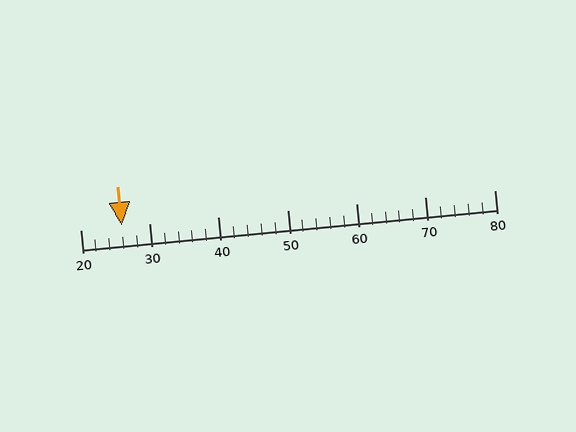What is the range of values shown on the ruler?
The ruler shows values from 20 to 80.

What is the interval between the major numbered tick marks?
The major tick marks are spaced 10 units apart.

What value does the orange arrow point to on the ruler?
The orange arrow points to approximately 26.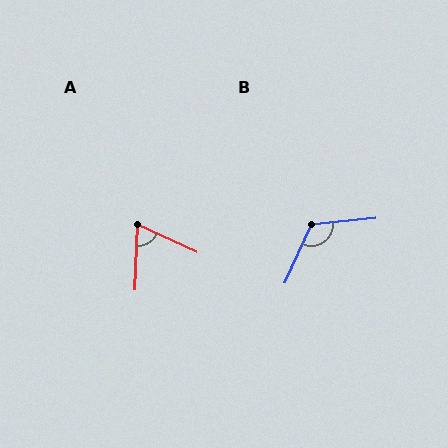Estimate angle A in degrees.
Approximately 67 degrees.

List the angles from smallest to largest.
A (67°), B (120°).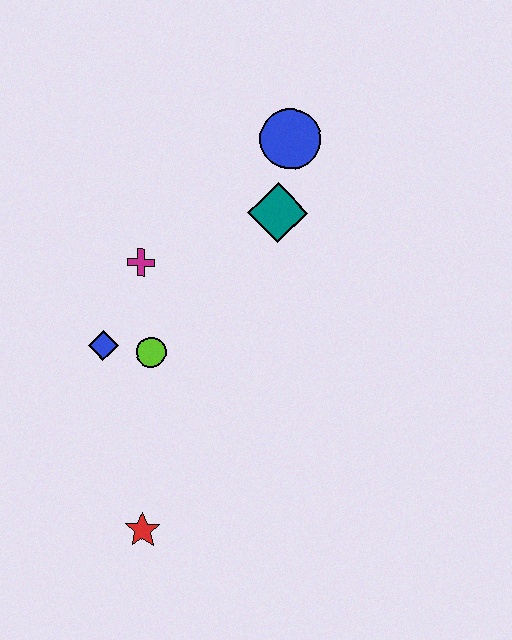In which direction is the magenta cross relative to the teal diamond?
The magenta cross is to the left of the teal diamond.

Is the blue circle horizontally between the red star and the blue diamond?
No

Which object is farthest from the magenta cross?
The red star is farthest from the magenta cross.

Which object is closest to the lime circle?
The blue diamond is closest to the lime circle.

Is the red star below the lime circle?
Yes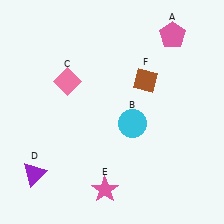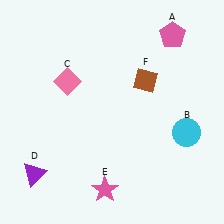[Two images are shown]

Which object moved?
The cyan circle (B) moved right.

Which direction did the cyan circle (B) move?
The cyan circle (B) moved right.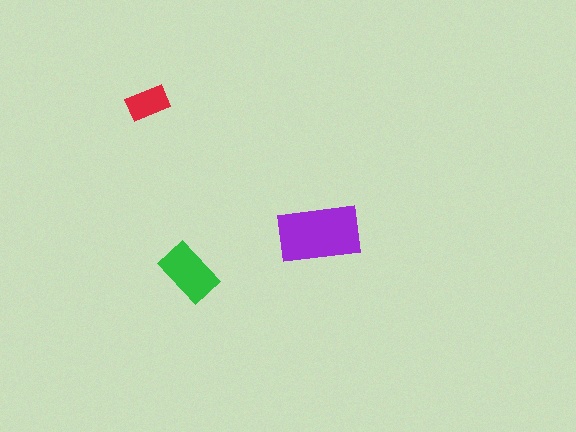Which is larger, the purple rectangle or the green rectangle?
The purple one.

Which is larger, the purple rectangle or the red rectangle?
The purple one.